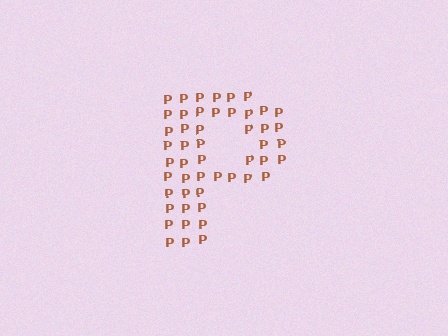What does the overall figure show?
The overall figure shows the letter P.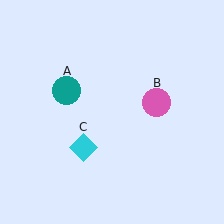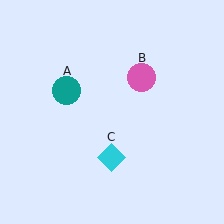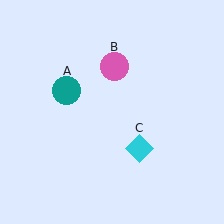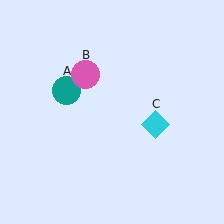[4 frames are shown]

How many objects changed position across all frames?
2 objects changed position: pink circle (object B), cyan diamond (object C).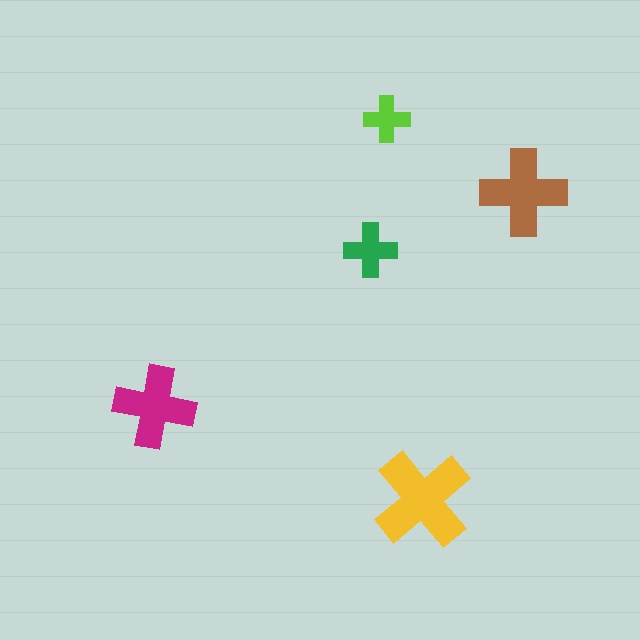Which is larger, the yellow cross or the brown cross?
The yellow one.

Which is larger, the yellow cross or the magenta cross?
The yellow one.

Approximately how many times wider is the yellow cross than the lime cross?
About 2 times wider.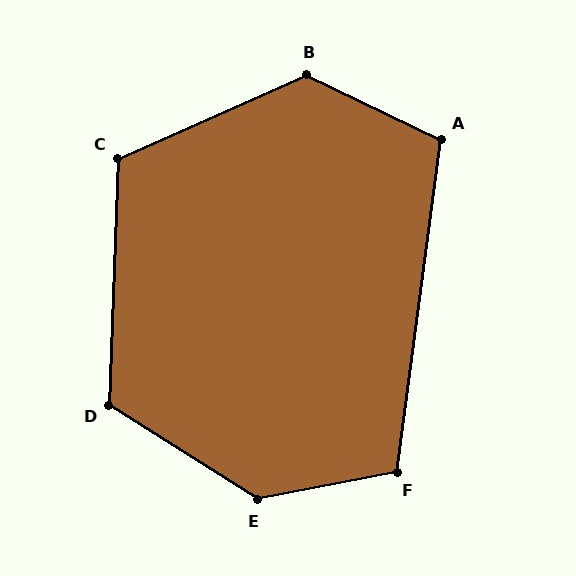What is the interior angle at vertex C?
Approximately 116 degrees (obtuse).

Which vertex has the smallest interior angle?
A, at approximately 108 degrees.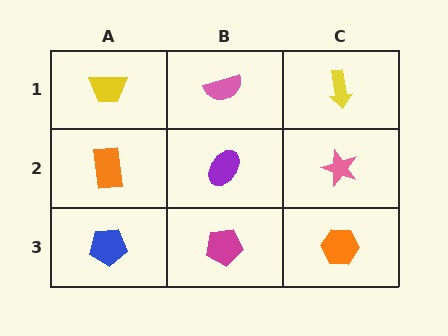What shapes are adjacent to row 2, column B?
A pink semicircle (row 1, column B), a magenta pentagon (row 3, column B), an orange rectangle (row 2, column A), a pink star (row 2, column C).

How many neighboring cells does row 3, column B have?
3.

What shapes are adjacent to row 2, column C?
A yellow arrow (row 1, column C), an orange hexagon (row 3, column C), a purple ellipse (row 2, column B).